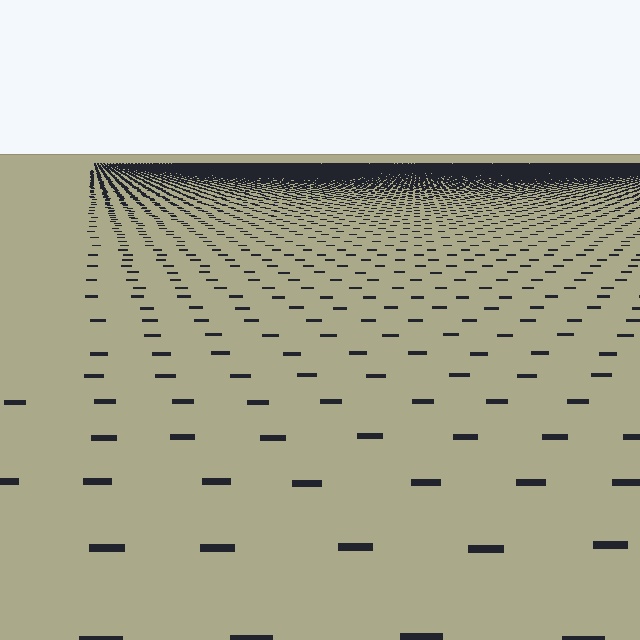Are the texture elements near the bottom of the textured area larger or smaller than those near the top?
Larger. Near the bottom, elements are closer to the viewer and appear at a bigger on-screen size.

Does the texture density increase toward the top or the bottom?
Density increases toward the top.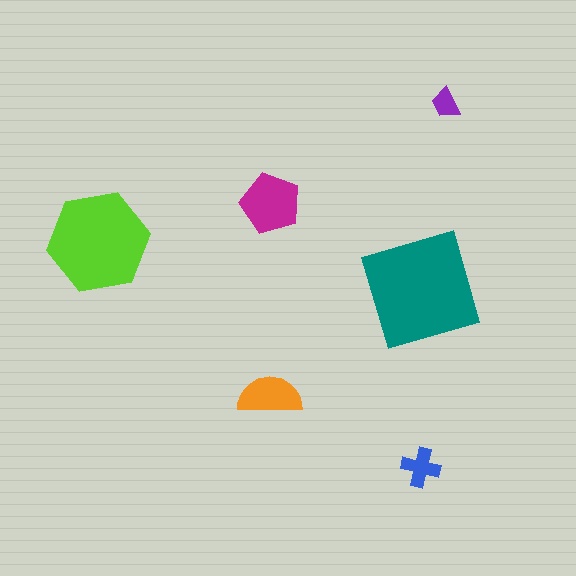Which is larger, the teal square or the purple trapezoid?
The teal square.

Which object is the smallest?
The purple trapezoid.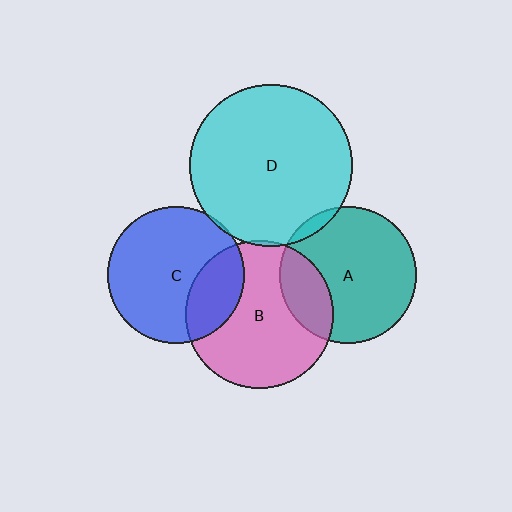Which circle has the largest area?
Circle D (cyan).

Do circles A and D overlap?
Yes.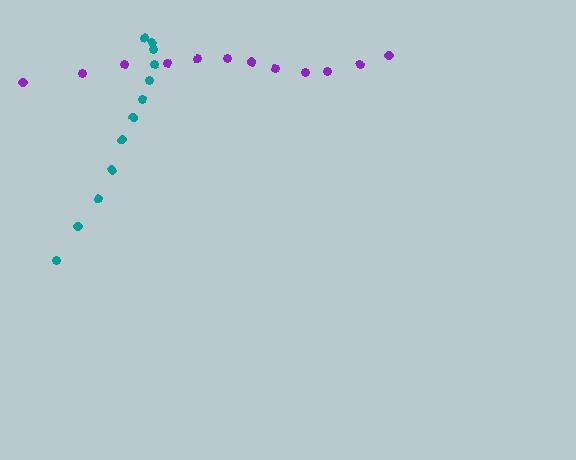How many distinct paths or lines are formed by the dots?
There are 2 distinct paths.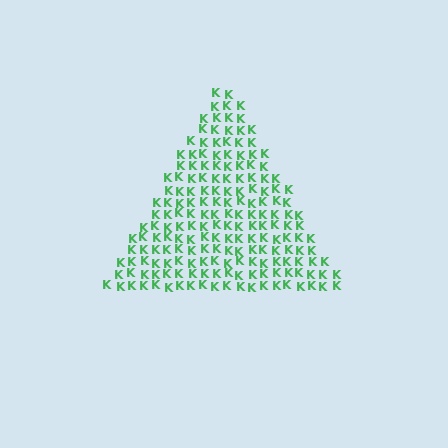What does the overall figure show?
The overall figure shows a triangle.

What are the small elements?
The small elements are letter K's.